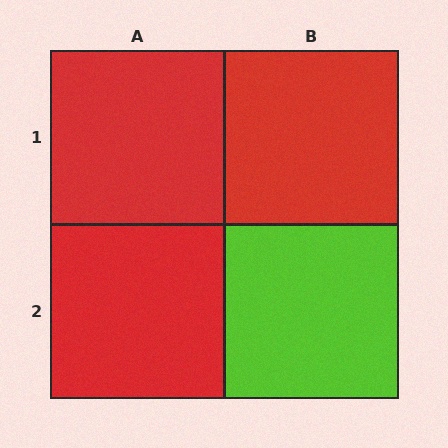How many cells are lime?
1 cell is lime.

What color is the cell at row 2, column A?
Red.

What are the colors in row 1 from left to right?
Red, red.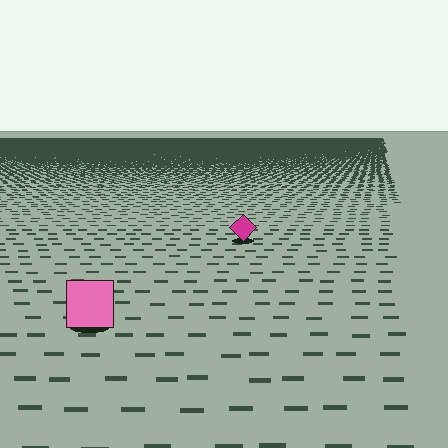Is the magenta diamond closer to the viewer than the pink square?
No. The pink square is closer — you can tell from the texture gradient: the ground texture is coarser near it.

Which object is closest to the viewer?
The pink square is closest. The texture marks near it are larger and more spread out.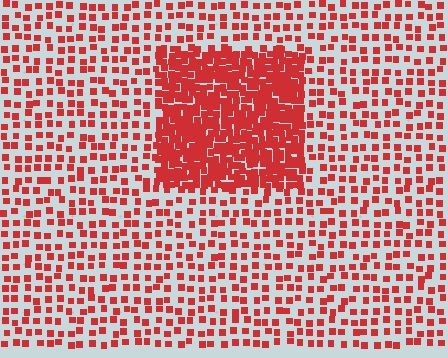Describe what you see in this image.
The image contains small red elements arranged at two different densities. A rectangle-shaped region is visible where the elements are more densely packed than the surrounding area.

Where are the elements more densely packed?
The elements are more densely packed inside the rectangle boundary.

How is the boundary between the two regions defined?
The boundary is defined by a change in element density (approximately 2.8x ratio). All elements are the same color, size, and shape.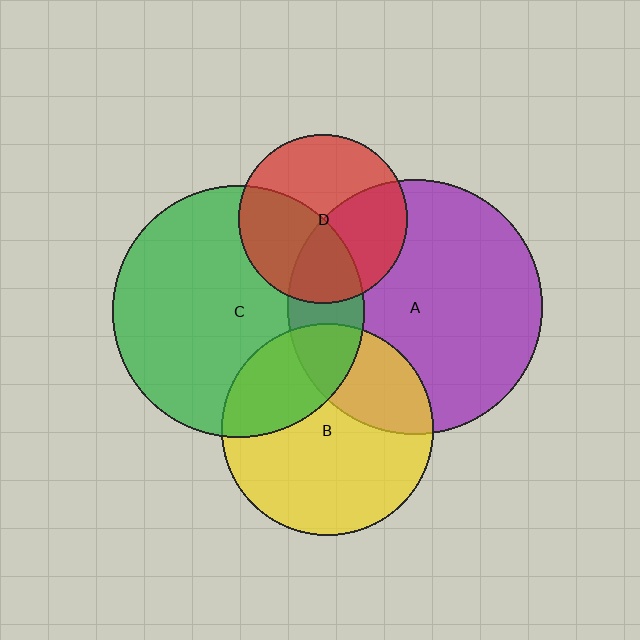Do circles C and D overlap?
Yes.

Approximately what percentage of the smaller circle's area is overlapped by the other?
Approximately 45%.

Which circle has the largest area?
Circle A (purple).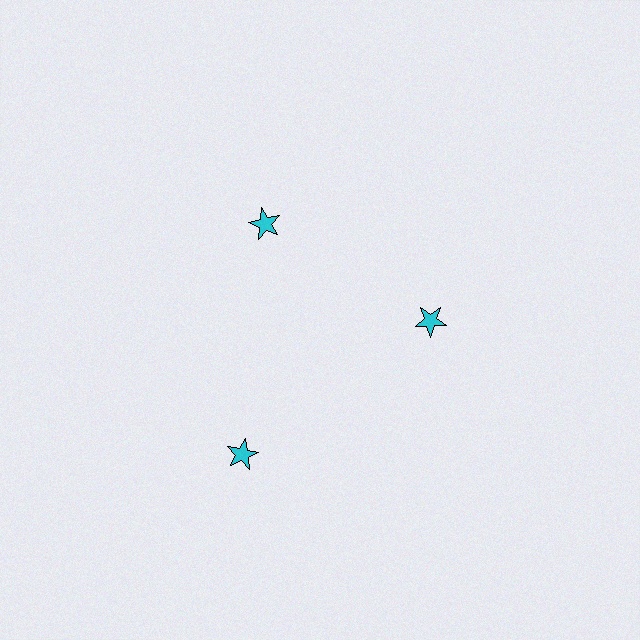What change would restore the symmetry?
The symmetry would be restored by moving it inward, back onto the ring so that all 3 stars sit at equal angles and equal distance from the center.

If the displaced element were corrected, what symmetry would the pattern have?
It would have 3-fold rotational symmetry — the pattern would map onto itself every 120 degrees.